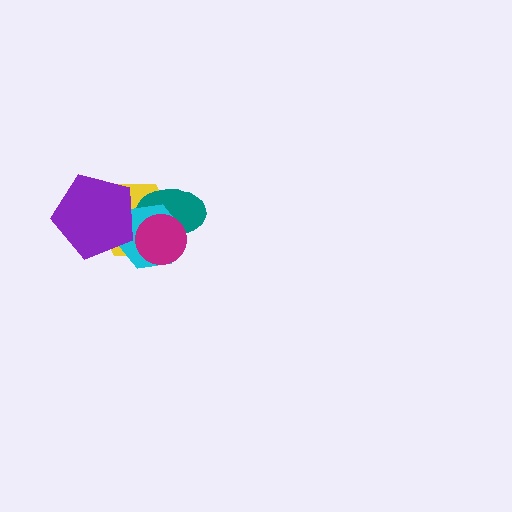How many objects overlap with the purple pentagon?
2 objects overlap with the purple pentagon.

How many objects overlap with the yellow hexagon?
4 objects overlap with the yellow hexagon.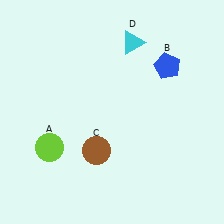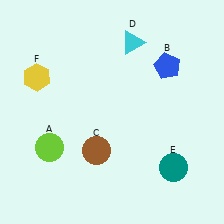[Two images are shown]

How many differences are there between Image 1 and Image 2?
There are 2 differences between the two images.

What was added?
A teal circle (E), a yellow hexagon (F) were added in Image 2.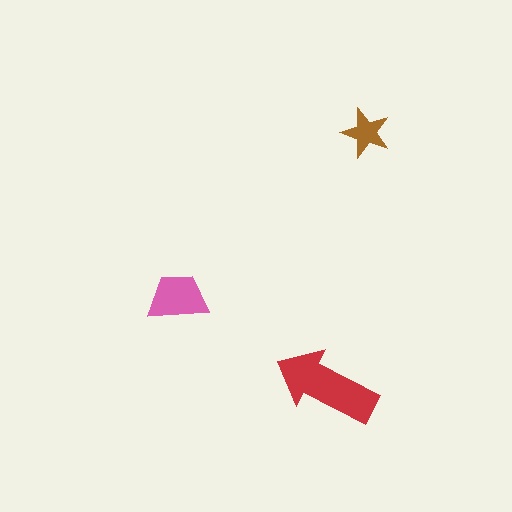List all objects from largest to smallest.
The red arrow, the pink trapezoid, the brown star.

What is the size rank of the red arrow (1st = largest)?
1st.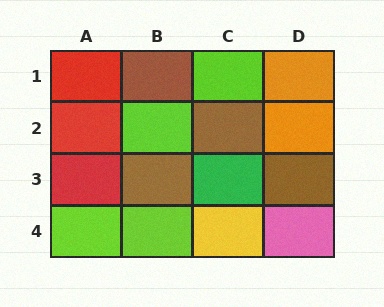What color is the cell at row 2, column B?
Lime.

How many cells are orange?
2 cells are orange.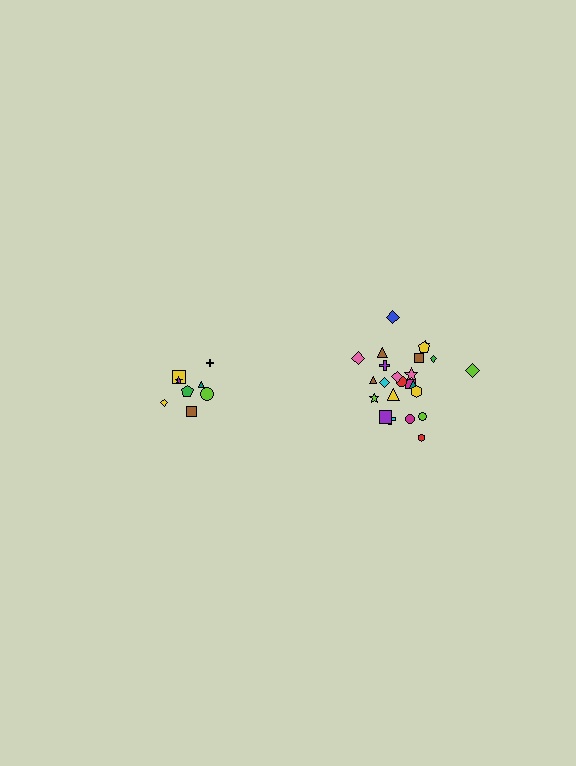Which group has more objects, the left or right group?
The right group.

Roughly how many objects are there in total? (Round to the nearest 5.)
Roughly 35 objects in total.